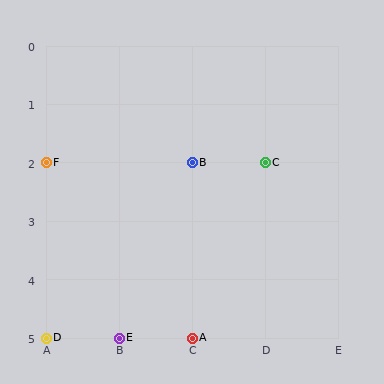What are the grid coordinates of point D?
Point D is at grid coordinates (A, 5).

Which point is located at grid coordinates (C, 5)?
Point A is at (C, 5).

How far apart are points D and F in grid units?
Points D and F are 3 rows apart.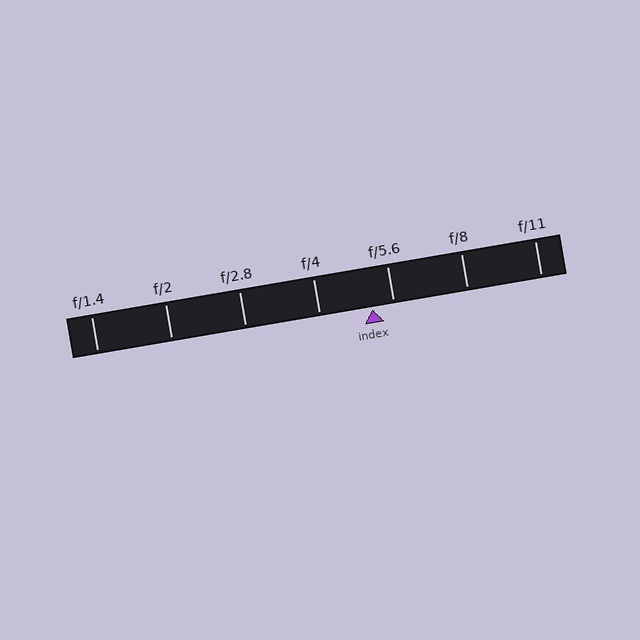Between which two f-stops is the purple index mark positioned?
The index mark is between f/4 and f/5.6.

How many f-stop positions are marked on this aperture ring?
There are 7 f-stop positions marked.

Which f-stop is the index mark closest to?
The index mark is closest to f/5.6.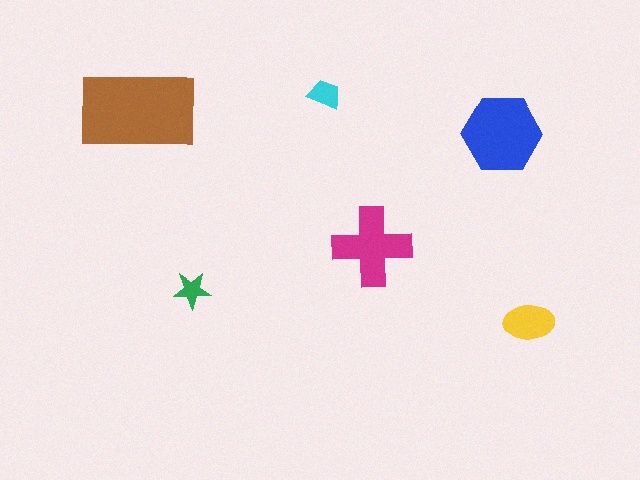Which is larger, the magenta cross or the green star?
The magenta cross.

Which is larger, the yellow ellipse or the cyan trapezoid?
The yellow ellipse.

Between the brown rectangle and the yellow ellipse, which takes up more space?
The brown rectangle.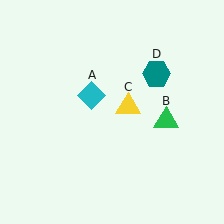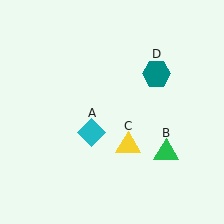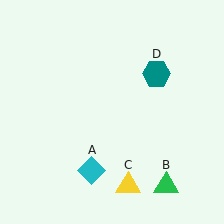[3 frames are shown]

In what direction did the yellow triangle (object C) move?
The yellow triangle (object C) moved down.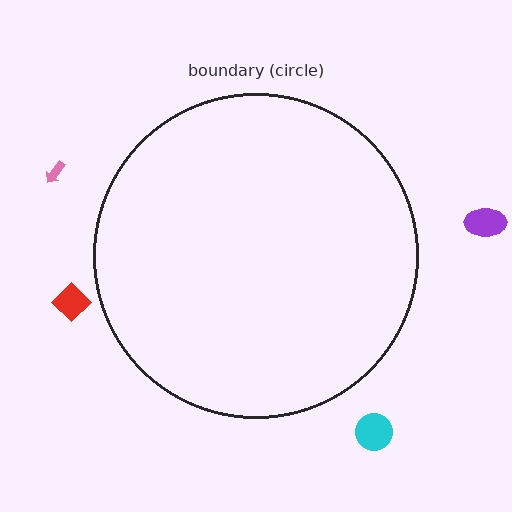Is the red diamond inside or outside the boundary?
Outside.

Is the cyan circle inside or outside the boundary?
Outside.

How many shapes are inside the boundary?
0 inside, 4 outside.